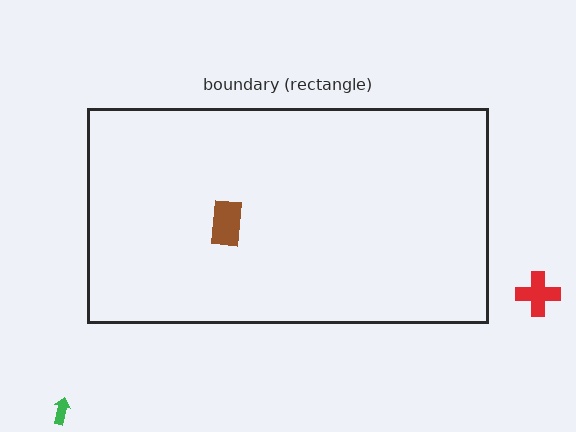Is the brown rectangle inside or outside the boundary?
Inside.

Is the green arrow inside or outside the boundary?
Outside.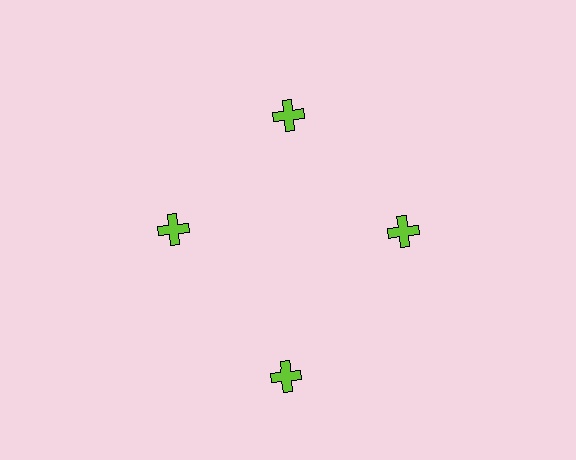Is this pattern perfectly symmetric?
No. The 4 lime crosses are arranged in a ring, but one element near the 6 o'clock position is pushed outward from the center, breaking the 4-fold rotational symmetry.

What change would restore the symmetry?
The symmetry would be restored by moving it inward, back onto the ring so that all 4 crosses sit at equal angles and equal distance from the center.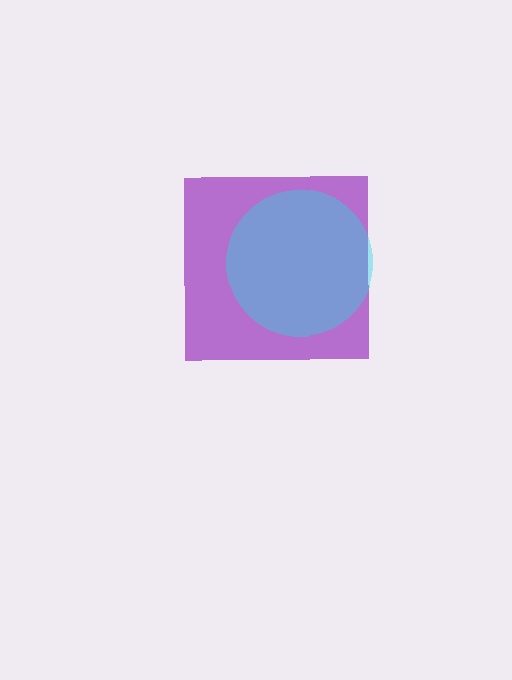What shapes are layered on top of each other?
The layered shapes are: a purple square, a cyan circle.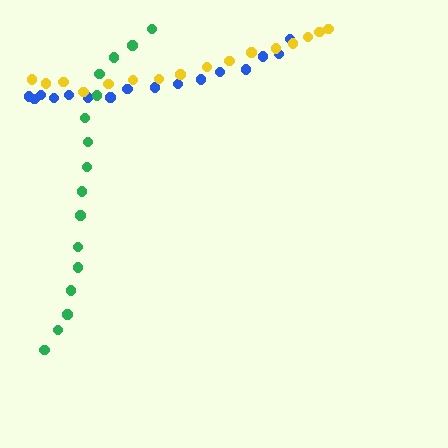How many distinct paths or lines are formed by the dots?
There are 3 distinct paths.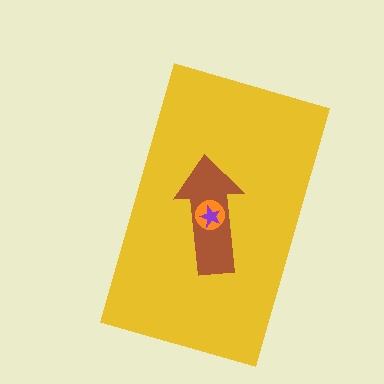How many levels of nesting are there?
4.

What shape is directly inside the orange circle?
The purple star.